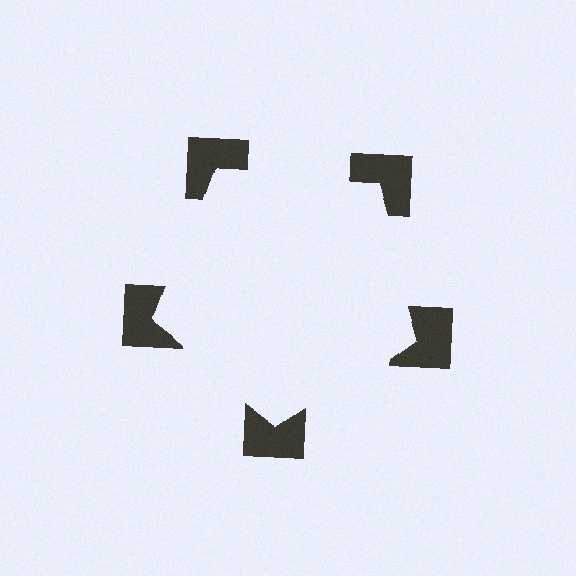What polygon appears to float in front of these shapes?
An illusory pentagon — its edges are inferred from the aligned wedge cuts in the notched squares, not physically drawn.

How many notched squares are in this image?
There are 5 — one at each vertex of the illusory pentagon.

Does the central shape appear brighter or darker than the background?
It typically appears slightly brighter than the background, even though no actual brightness change is drawn.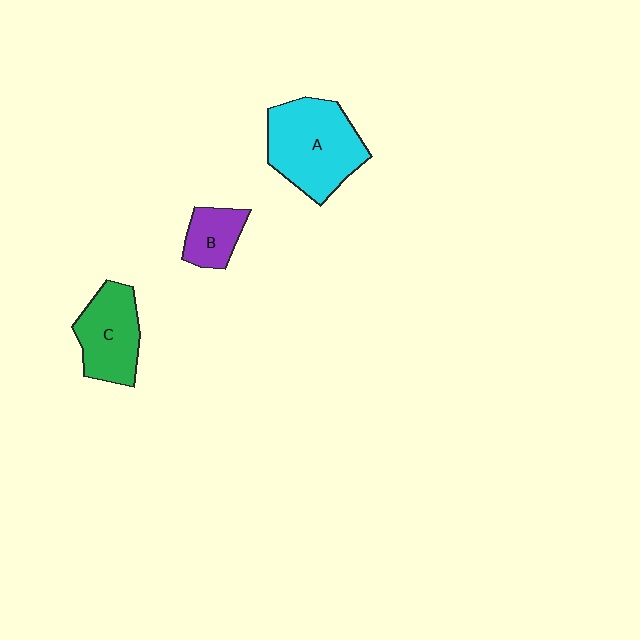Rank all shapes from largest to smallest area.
From largest to smallest: A (cyan), C (green), B (purple).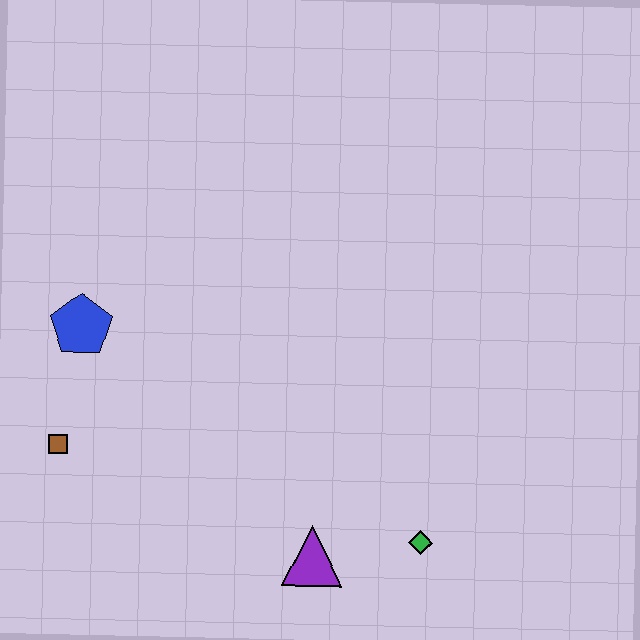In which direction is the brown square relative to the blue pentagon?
The brown square is below the blue pentagon.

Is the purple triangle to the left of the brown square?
No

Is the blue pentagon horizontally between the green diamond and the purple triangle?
No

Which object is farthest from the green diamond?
The blue pentagon is farthest from the green diamond.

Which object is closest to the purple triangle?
The green diamond is closest to the purple triangle.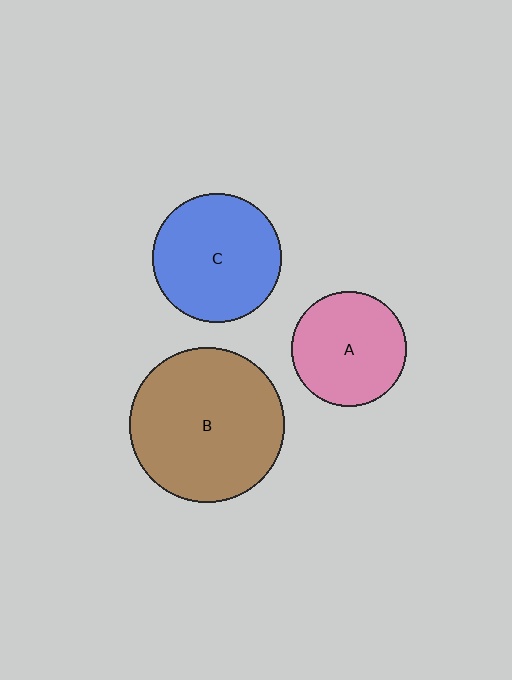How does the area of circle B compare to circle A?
Approximately 1.8 times.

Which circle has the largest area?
Circle B (brown).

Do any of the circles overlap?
No, none of the circles overlap.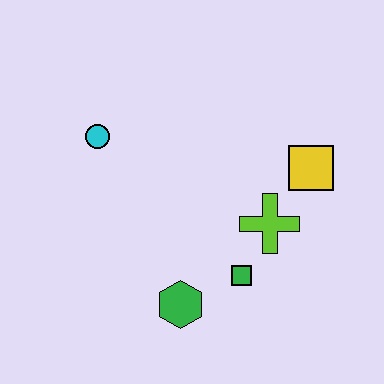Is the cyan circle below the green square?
No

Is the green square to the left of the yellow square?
Yes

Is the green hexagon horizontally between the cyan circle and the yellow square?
Yes